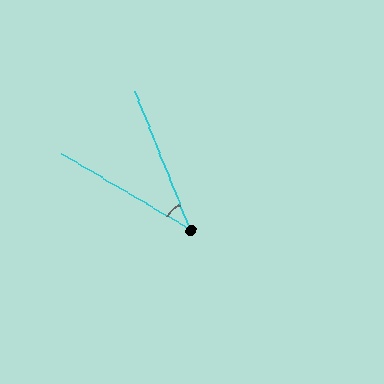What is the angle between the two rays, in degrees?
Approximately 37 degrees.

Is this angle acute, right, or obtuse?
It is acute.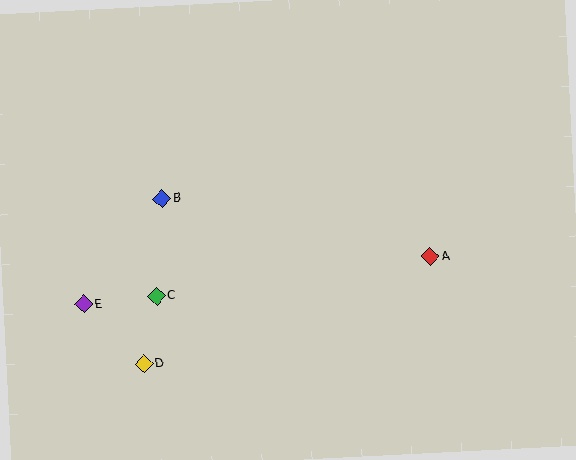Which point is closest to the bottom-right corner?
Point A is closest to the bottom-right corner.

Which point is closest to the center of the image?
Point B at (162, 199) is closest to the center.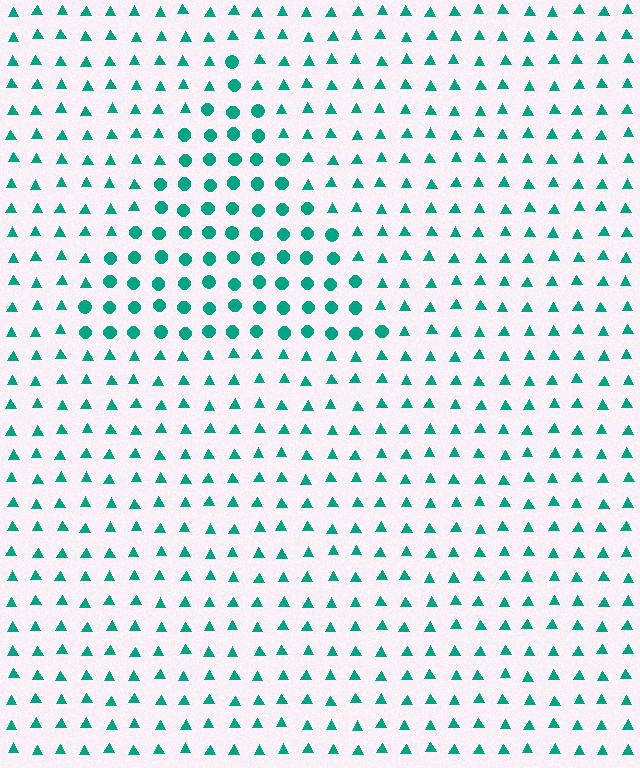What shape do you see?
I see a triangle.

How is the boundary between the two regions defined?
The boundary is defined by a change in element shape: circles inside vs. triangles outside. All elements share the same color and spacing.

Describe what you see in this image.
The image is filled with small teal elements arranged in a uniform grid. A triangle-shaped region contains circles, while the surrounding area contains triangles. The boundary is defined purely by the change in element shape.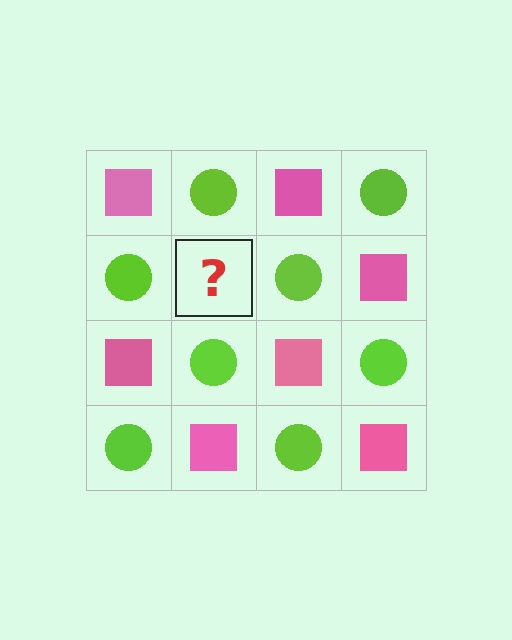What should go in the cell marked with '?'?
The missing cell should contain a pink square.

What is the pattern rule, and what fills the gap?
The rule is that it alternates pink square and lime circle in a checkerboard pattern. The gap should be filled with a pink square.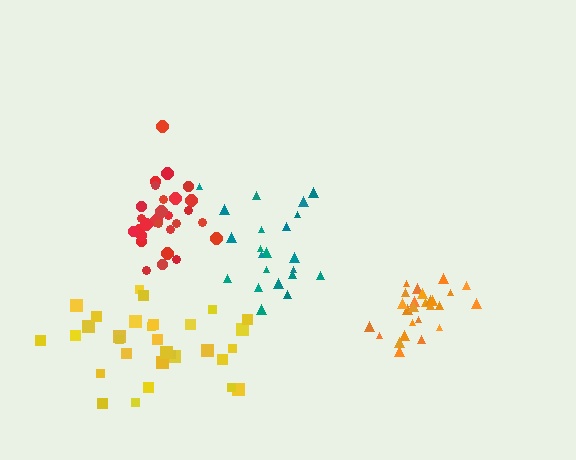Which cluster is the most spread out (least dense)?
Yellow.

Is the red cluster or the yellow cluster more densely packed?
Red.